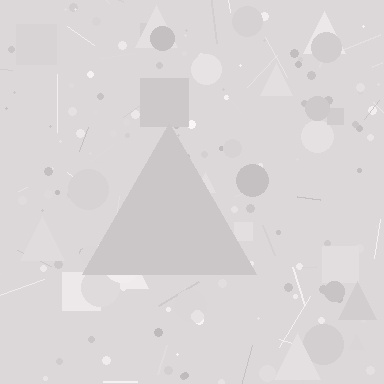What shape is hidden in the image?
A triangle is hidden in the image.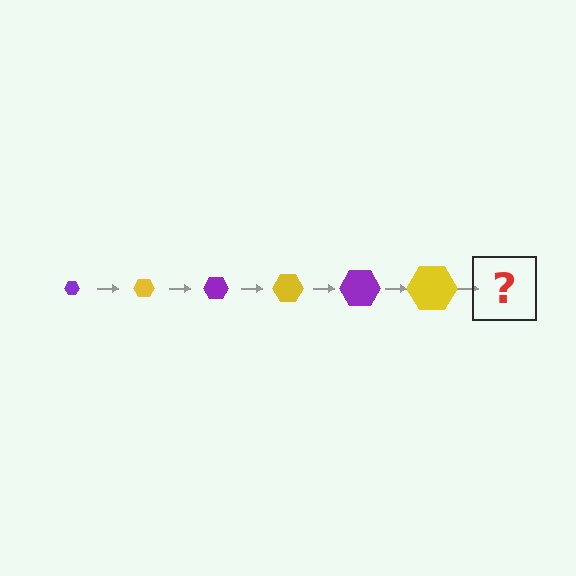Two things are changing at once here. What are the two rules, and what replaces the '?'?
The two rules are that the hexagon grows larger each step and the color cycles through purple and yellow. The '?' should be a purple hexagon, larger than the previous one.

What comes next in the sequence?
The next element should be a purple hexagon, larger than the previous one.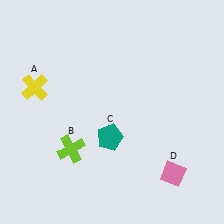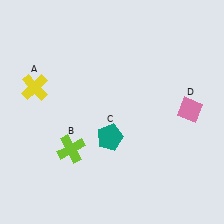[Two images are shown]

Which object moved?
The pink diamond (D) moved up.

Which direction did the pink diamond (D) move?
The pink diamond (D) moved up.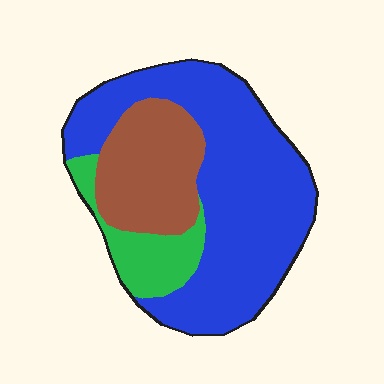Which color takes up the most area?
Blue, at roughly 60%.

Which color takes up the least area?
Green, at roughly 15%.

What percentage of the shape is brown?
Brown takes up between a sixth and a third of the shape.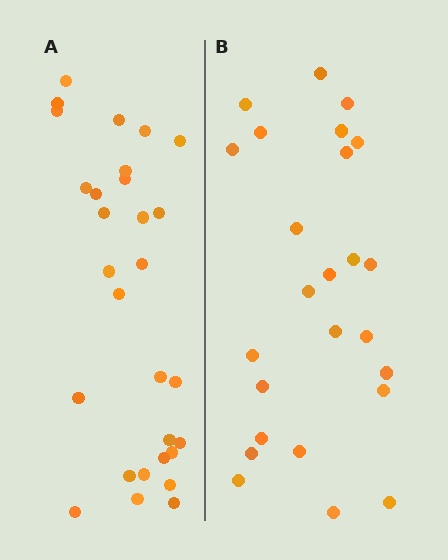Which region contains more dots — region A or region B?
Region A (the left region) has more dots.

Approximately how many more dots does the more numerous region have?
Region A has about 4 more dots than region B.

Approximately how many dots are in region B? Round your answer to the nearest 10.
About 20 dots. (The exact count is 25, which rounds to 20.)